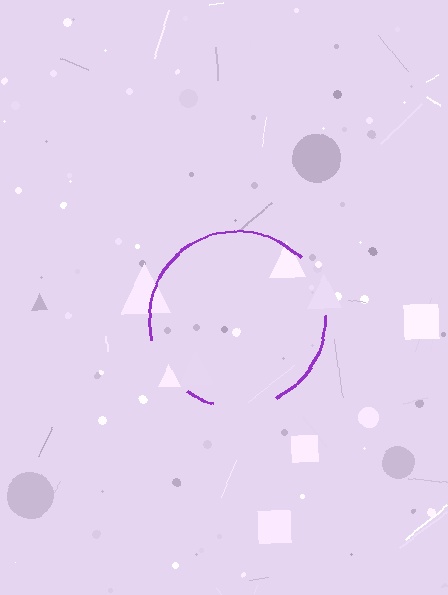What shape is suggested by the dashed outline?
The dashed outline suggests a circle.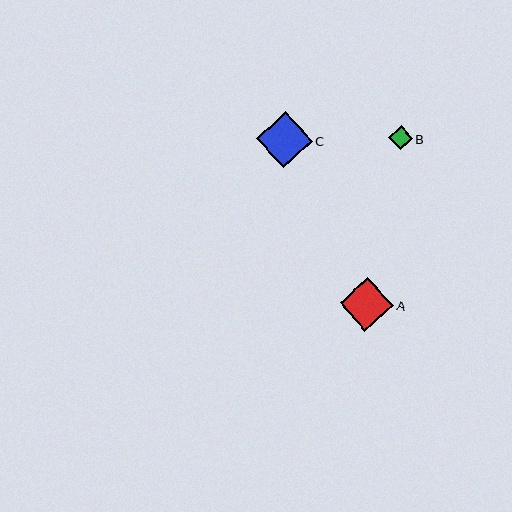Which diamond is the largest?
Diamond C is the largest with a size of approximately 56 pixels.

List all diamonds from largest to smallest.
From largest to smallest: C, A, B.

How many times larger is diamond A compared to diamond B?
Diamond A is approximately 2.2 times the size of diamond B.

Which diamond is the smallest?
Diamond B is the smallest with a size of approximately 24 pixels.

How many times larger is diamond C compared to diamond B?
Diamond C is approximately 2.3 times the size of diamond B.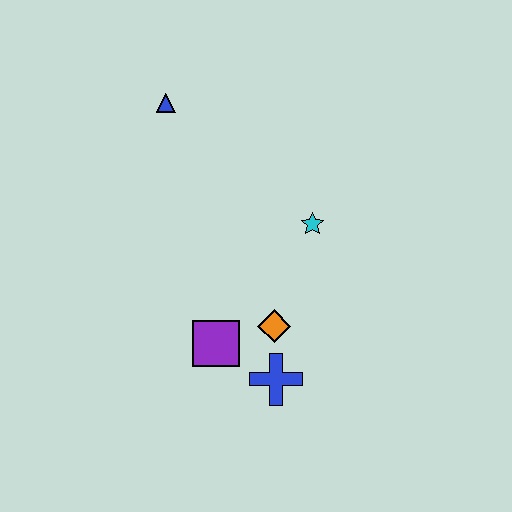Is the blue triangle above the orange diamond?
Yes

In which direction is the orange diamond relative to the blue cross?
The orange diamond is above the blue cross.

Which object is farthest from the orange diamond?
The blue triangle is farthest from the orange diamond.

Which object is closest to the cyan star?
The orange diamond is closest to the cyan star.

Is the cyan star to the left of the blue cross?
No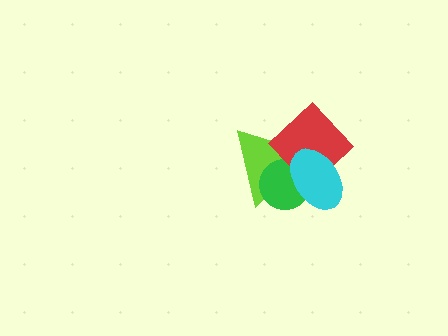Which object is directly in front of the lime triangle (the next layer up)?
The green circle is directly in front of the lime triangle.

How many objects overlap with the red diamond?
3 objects overlap with the red diamond.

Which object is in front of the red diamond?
The cyan ellipse is in front of the red diamond.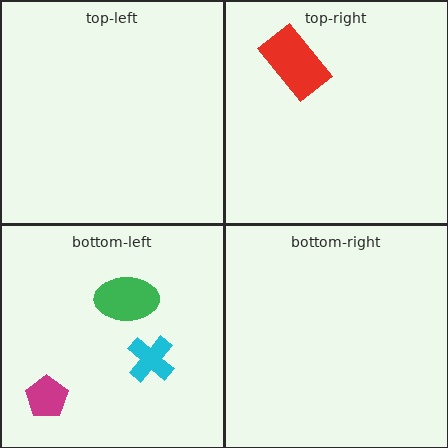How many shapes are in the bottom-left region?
3.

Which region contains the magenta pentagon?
The bottom-left region.